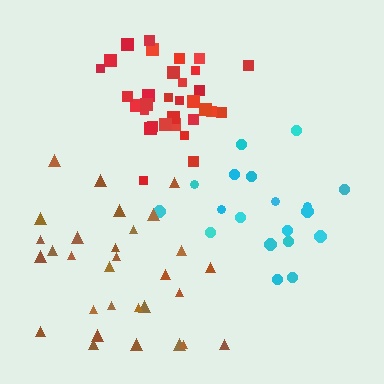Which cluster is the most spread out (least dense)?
Brown.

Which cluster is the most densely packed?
Red.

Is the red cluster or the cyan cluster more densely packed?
Red.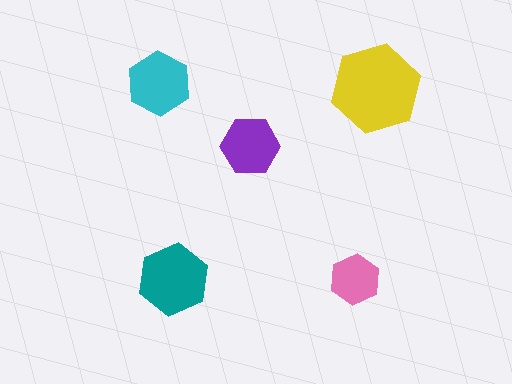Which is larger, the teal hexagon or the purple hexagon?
The teal one.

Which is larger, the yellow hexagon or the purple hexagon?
The yellow one.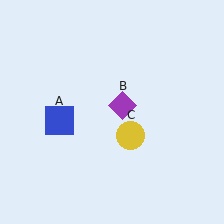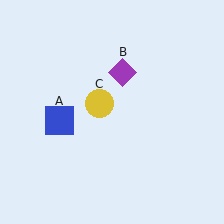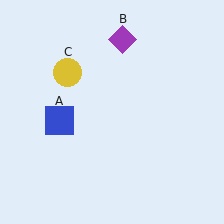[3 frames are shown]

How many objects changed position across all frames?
2 objects changed position: purple diamond (object B), yellow circle (object C).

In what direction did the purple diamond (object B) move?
The purple diamond (object B) moved up.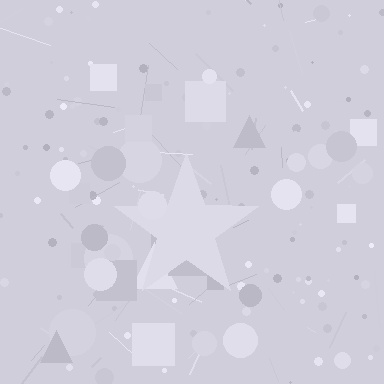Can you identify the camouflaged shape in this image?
The camouflaged shape is a star.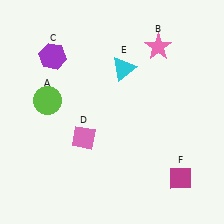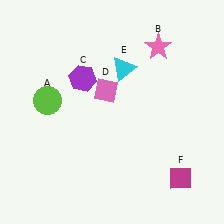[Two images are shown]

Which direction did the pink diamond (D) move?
The pink diamond (D) moved up.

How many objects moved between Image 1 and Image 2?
2 objects moved between the two images.